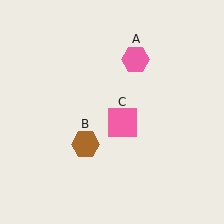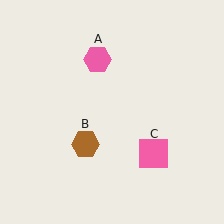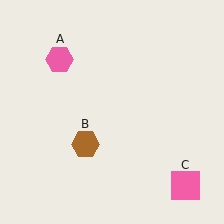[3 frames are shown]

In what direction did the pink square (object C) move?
The pink square (object C) moved down and to the right.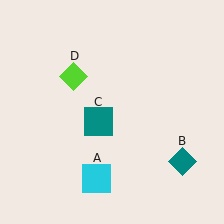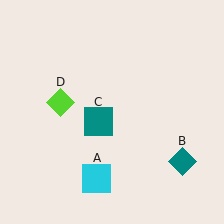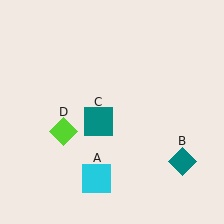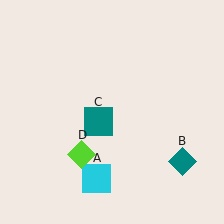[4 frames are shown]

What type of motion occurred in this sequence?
The lime diamond (object D) rotated counterclockwise around the center of the scene.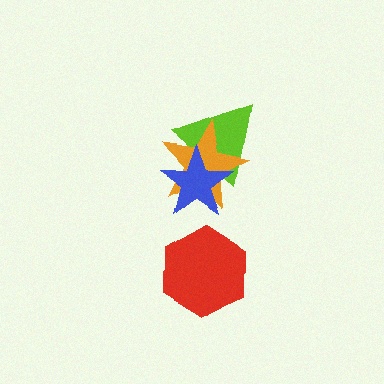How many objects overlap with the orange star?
2 objects overlap with the orange star.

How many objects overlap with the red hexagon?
0 objects overlap with the red hexagon.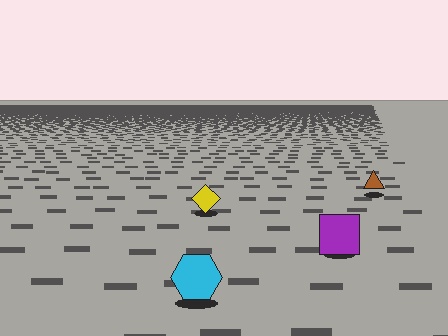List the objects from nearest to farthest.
From nearest to farthest: the cyan hexagon, the purple square, the yellow diamond, the brown triangle.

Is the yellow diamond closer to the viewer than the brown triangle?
Yes. The yellow diamond is closer — you can tell from the texture gradient: the ground texture is coarser near it.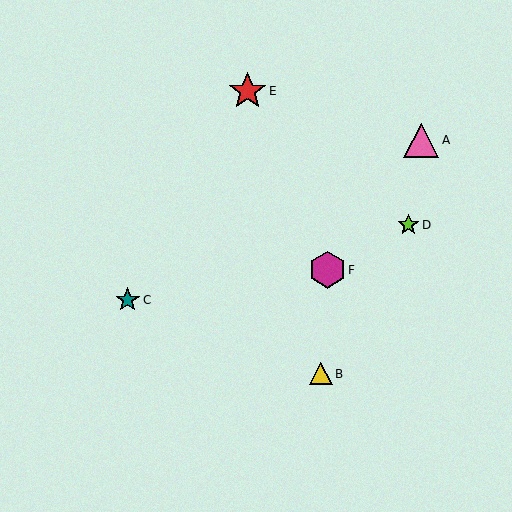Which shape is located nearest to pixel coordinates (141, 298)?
The teal star (labeled C) at (128, 300) is nearest to that location.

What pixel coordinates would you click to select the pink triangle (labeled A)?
Click at (421, 140) to select the pink triangle A.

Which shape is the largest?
The red star (labeled E) is the largest.